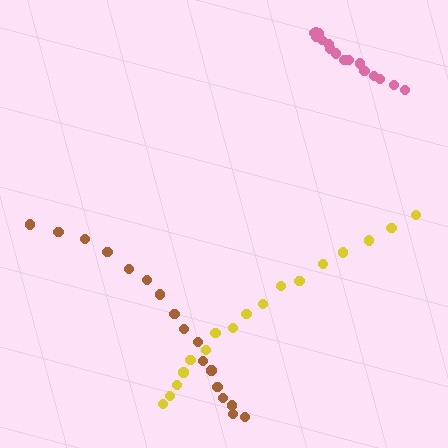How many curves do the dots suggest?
There are 3 distinct paths.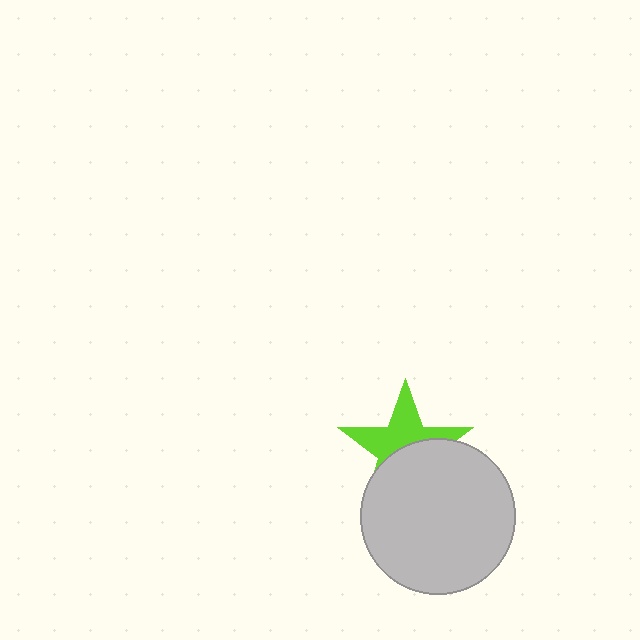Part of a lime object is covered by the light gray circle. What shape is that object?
It is a star.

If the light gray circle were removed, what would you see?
You would see the complete lime star.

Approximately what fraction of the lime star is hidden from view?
Roughly 50% of the lime star is hidden behind the light gray circle.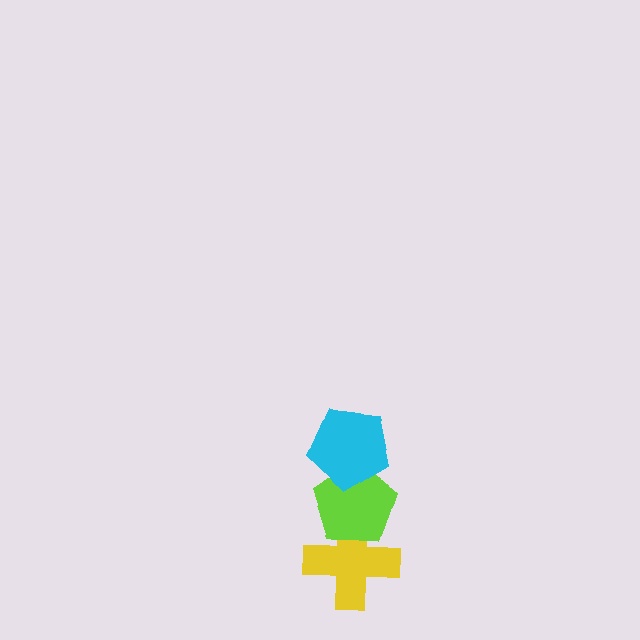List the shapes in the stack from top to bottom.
From top to bottom: the cyan pentagon, the lime pentagon, the yellow cross.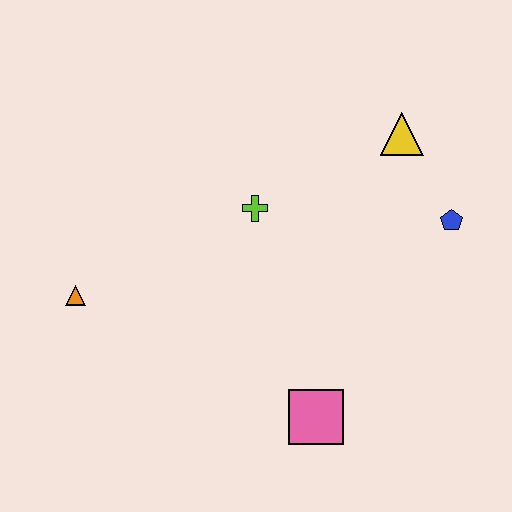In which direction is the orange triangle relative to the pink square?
The orange triangle is to the left of the pink square.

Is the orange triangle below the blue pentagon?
Yes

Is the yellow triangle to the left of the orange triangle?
No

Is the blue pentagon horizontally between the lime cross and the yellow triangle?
No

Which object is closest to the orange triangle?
The lime cross is closest to the orange triangle.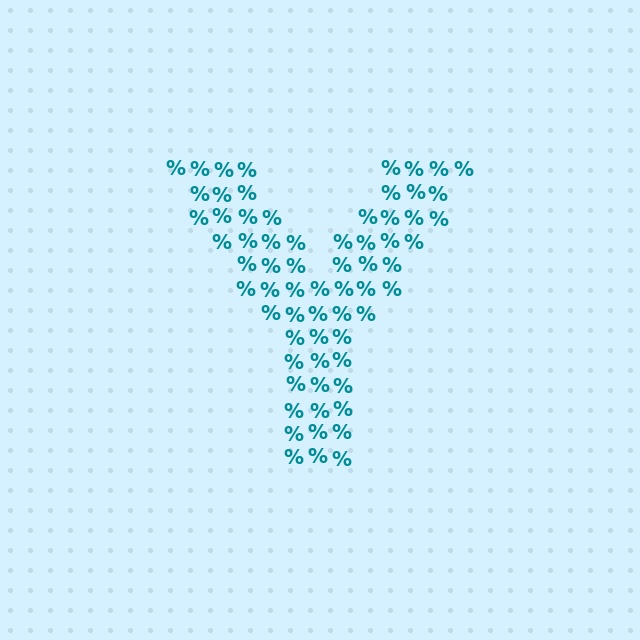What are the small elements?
The small elements are percent signs.